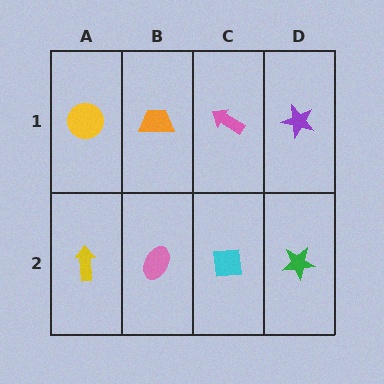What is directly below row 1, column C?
A cyan square.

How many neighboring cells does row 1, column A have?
2.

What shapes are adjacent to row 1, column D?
A green star (row 2, column D), a pink arrow (row 1, column C).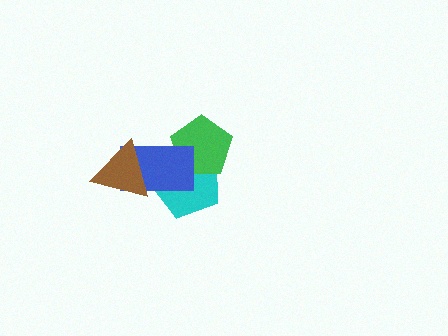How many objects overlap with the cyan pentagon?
3 objects overlap with the cyan pentagon.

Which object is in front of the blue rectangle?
The brown triangle is in front of the blue rectangle.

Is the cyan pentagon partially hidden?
Yes, it is partially covered by another shape.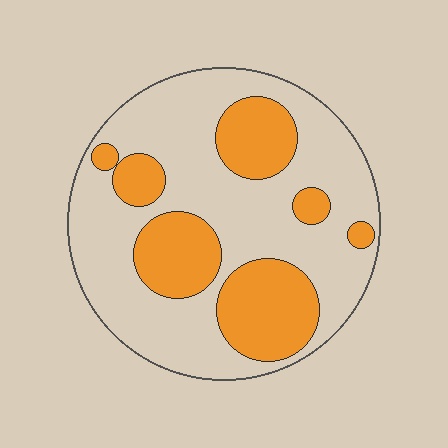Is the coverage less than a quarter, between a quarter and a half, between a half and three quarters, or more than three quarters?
Between a quarter and a half.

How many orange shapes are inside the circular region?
7.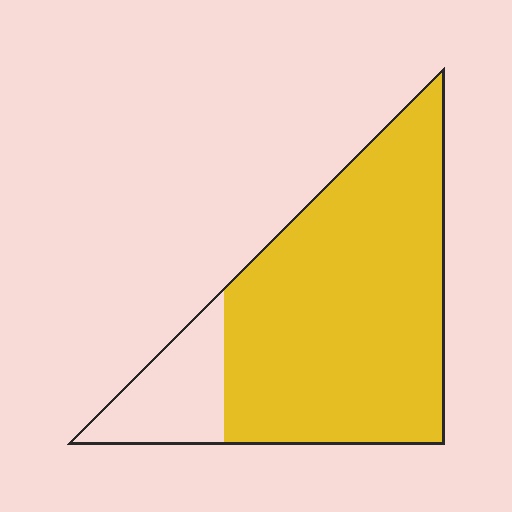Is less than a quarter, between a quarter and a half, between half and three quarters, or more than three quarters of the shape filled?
More than three quarters.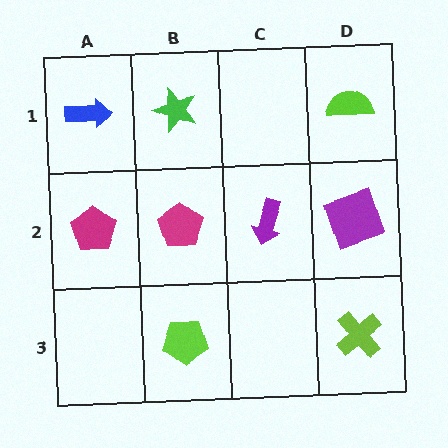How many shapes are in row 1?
3 shapes.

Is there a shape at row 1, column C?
No, that cell is empty.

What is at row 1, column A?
A blue arrow.